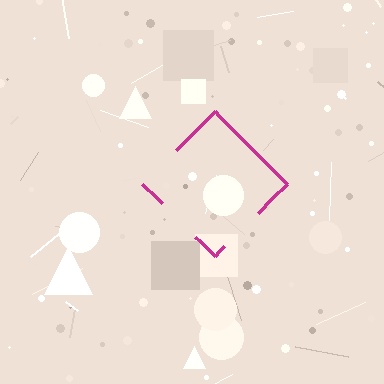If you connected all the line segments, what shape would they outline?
They would outline a diamond.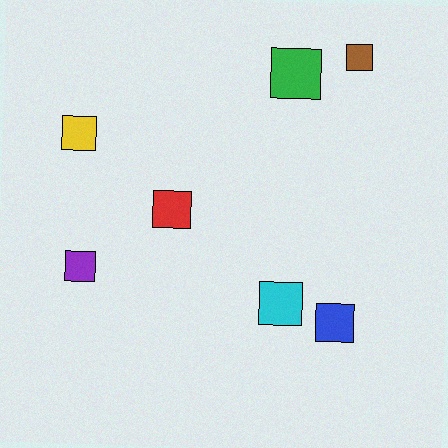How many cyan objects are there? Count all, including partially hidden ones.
There is 1 cyan object.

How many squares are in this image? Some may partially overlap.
There are 7 squares.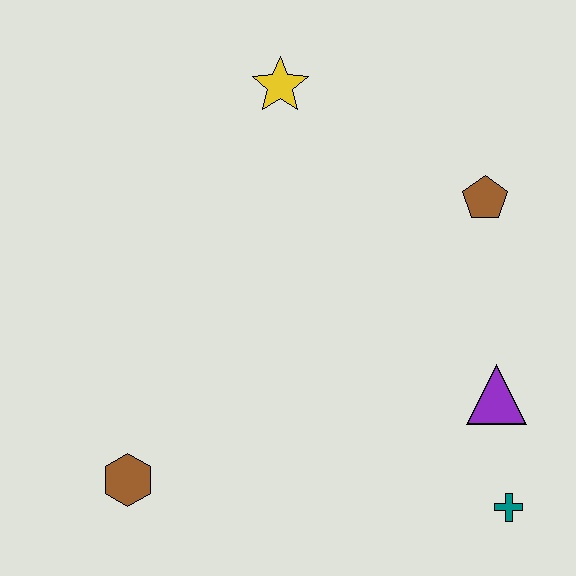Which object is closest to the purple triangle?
The teal cross is closest to the purple triangle.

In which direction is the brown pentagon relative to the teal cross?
The brown pentagon is above the teal cross.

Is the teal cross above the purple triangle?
No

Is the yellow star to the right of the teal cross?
No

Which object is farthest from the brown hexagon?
The brown pentagon is farthest from the brown hexagon.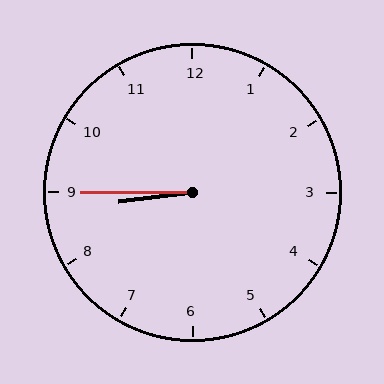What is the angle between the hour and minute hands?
Approximately 8 degrees.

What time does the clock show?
8:45.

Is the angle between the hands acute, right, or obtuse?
It is acute.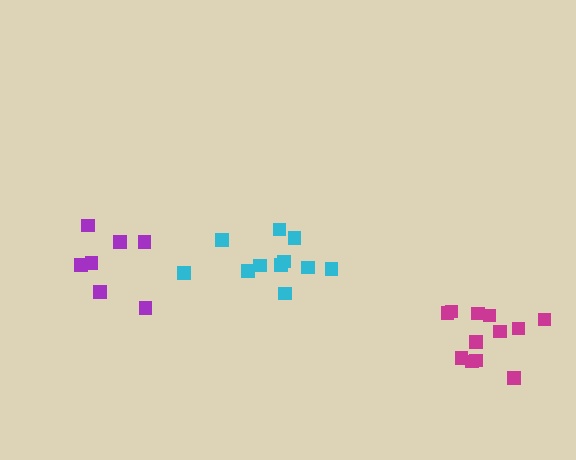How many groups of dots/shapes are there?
There are 3 groups.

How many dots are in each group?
Group 1: 7 dots, Group 2: 11 dots, Group 3: 12 dots (30 total).